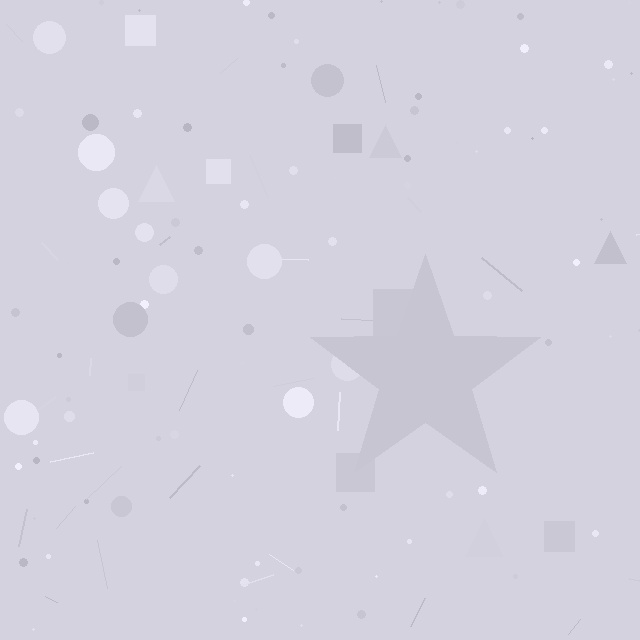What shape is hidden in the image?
A star is hidden in the image.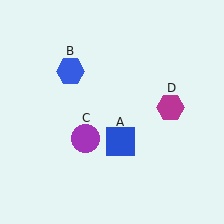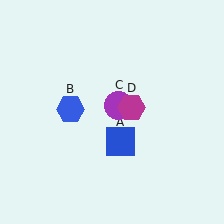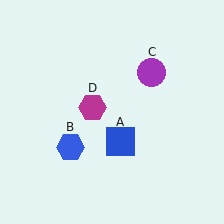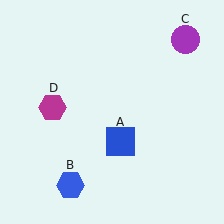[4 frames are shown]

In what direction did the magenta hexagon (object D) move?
The magenta hexagon (object D) moved left.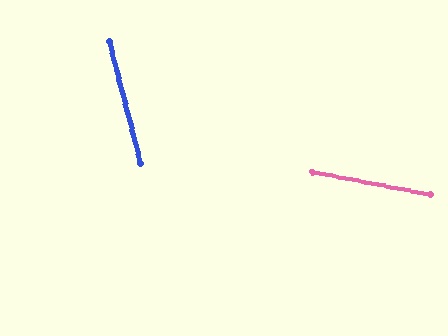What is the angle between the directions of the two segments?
Approximately 65 degrees.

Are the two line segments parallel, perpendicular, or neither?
Neither parallel nor perpendicular — they differ by about 65°.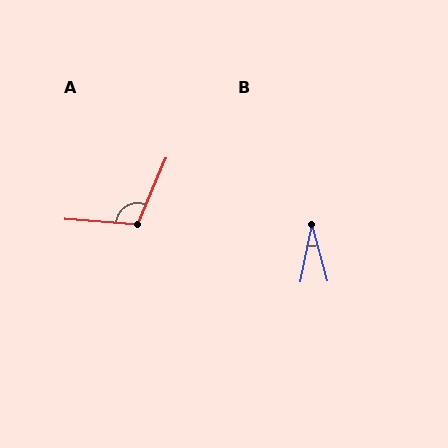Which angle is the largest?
A, at approximately 109 degrees.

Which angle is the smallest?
B, at approximately 27 degrees.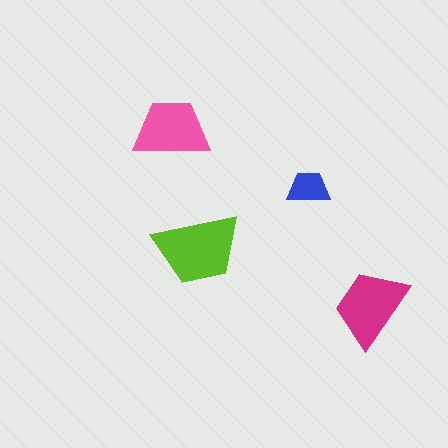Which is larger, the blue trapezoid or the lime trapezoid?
The lime one.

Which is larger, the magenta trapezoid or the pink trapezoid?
The magenta one.